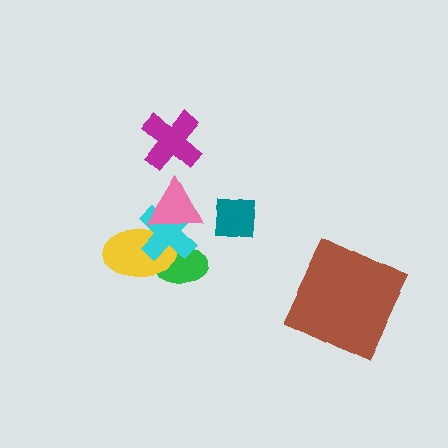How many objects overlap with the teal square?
0 objects overlap with the teal square.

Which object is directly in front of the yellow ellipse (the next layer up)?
The cyan cross is directly in front of the yellow ellipse.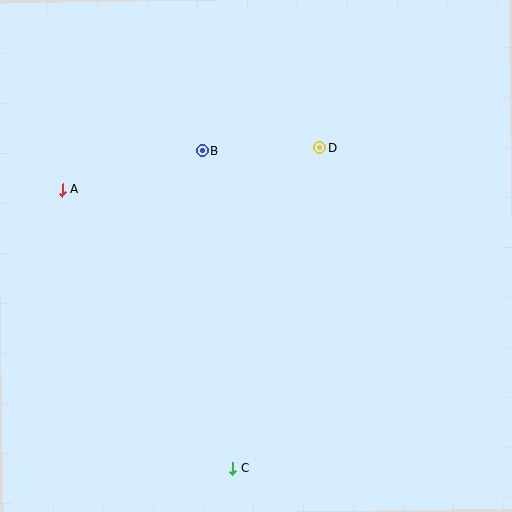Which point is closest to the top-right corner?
Point D is closest to the top-right corner.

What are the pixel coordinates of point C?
Point C is at (233, 469).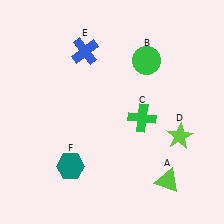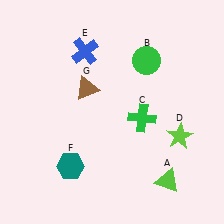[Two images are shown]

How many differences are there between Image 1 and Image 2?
There is 1 difference between the two images.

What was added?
A brown triangle (G) was added in Image 2.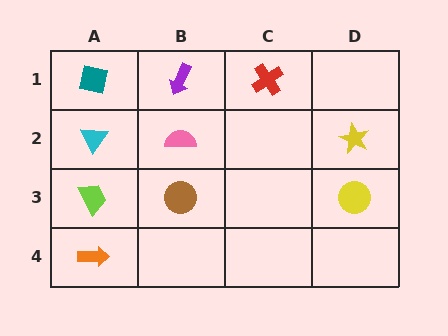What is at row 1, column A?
A teal square.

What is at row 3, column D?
A yellow circle.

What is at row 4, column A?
An orange arrow.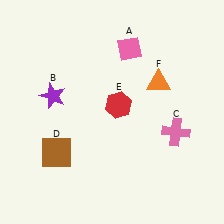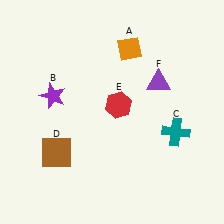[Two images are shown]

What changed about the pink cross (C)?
In Image 1, C is pink. In Image 2, it changed to teal.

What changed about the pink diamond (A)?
In Image 1, A is pink. In Image 2, it changed to orange.